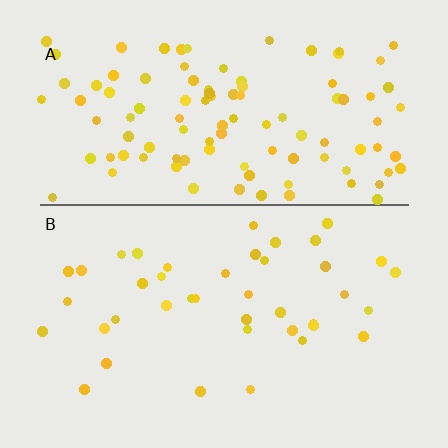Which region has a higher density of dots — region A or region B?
A (the top).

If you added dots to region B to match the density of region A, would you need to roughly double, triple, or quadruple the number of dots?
Approximately triple.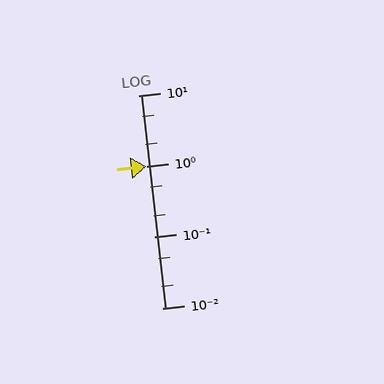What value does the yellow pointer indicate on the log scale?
The pointer indicates approximately 0.99.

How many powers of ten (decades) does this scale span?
The scale spans 3 decades, from 0.01 to 10.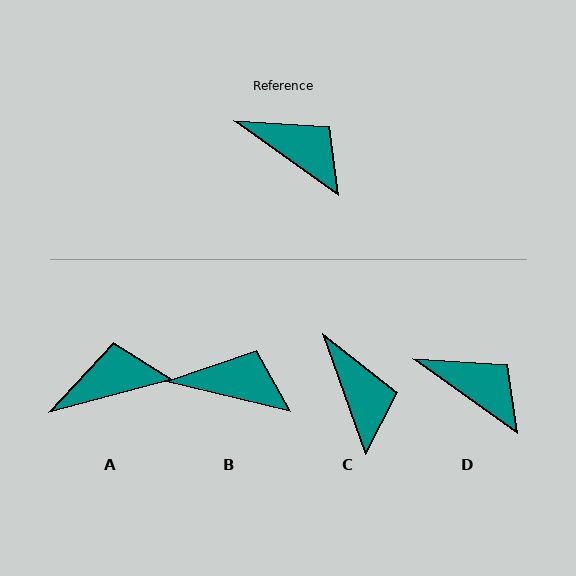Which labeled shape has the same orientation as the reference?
D.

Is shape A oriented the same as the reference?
No, it is off by about 50 degrees.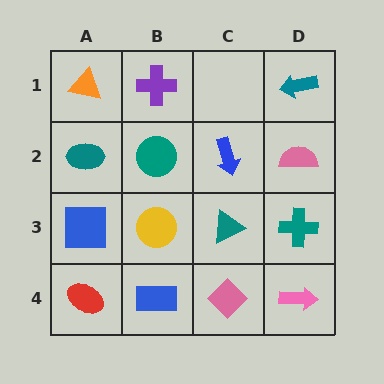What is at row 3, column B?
A yellow circle.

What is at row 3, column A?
A blue square.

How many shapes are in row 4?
4 shapes.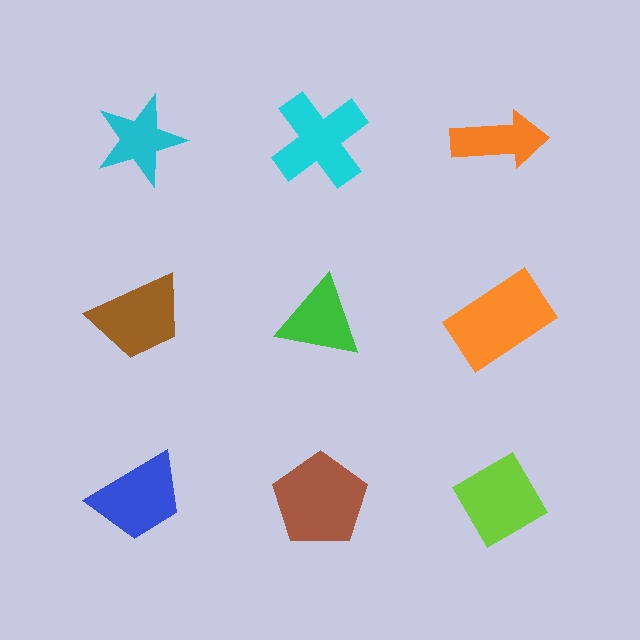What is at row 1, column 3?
An orange arrow.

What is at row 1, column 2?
A cyan cross.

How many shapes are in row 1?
3 shapes.